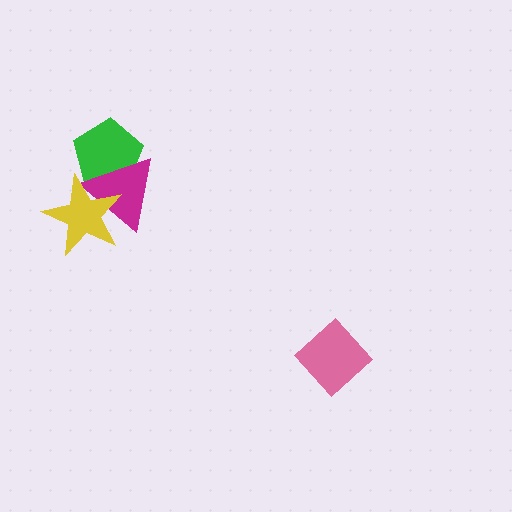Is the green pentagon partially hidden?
Yes, it is partially covered by another shape.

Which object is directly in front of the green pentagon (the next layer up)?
The magenta triangle is directly in front of the green pentagon.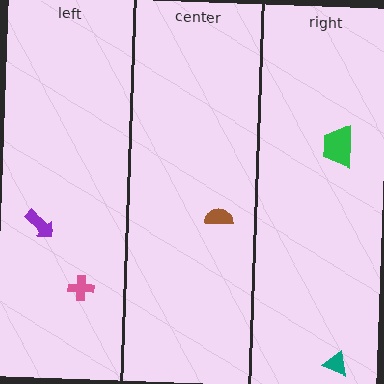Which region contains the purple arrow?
The left region.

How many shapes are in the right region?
2.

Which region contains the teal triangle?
The right region.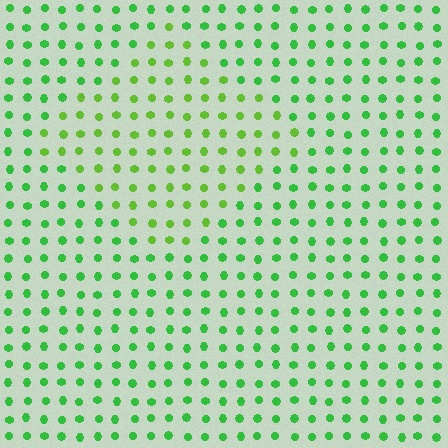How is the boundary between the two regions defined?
The boundary is defined purely by a slight shift in hue (about 26 degrees). Spacing, size, and orientation are identical on both sides.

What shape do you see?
I see a diamond.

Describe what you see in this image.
The image is filled with small green elements in a uniform arrangement. A diamond-shaped region is visible where the elements are tinted to a slightly different hue, forming a subtle color boundary.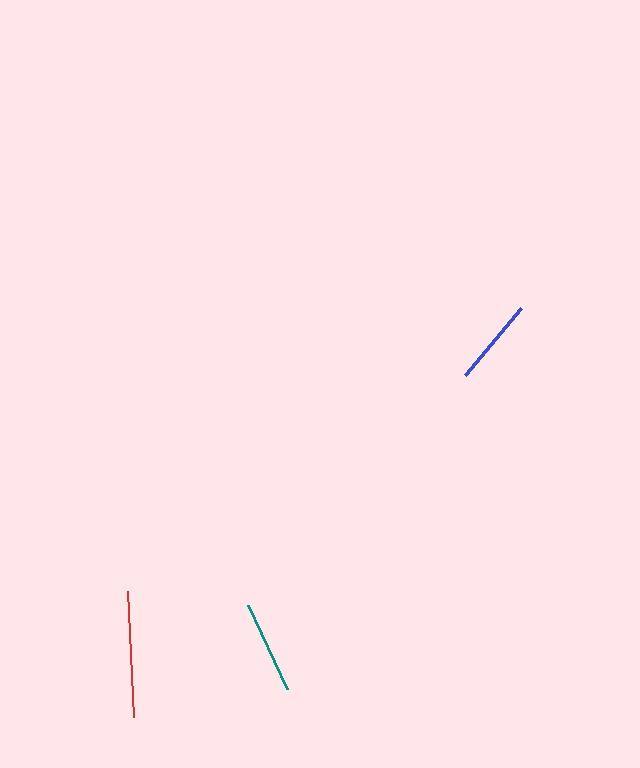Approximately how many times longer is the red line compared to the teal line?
The red line is approximately 1.4 times the length of the teal line.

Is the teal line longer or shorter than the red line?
The red line is longer than the teal line.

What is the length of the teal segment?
The teal segment is approximately 92 pixels long.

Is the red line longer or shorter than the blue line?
The red line is longer than the blue line.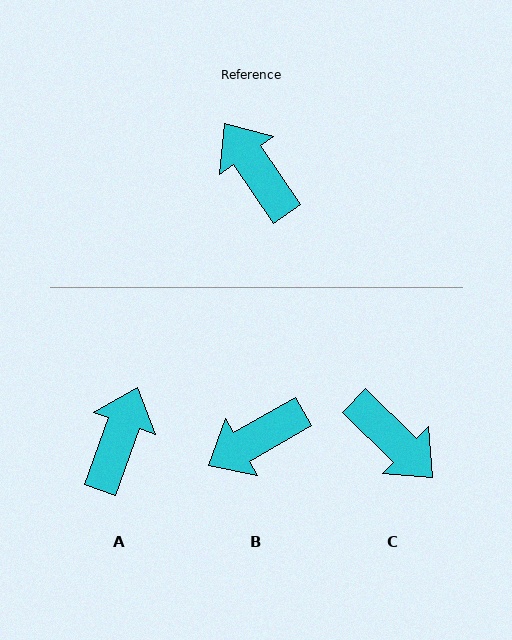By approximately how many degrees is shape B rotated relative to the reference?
Approximately 85 degrees counter-clockwise.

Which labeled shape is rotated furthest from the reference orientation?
C, about 169 degrees away.